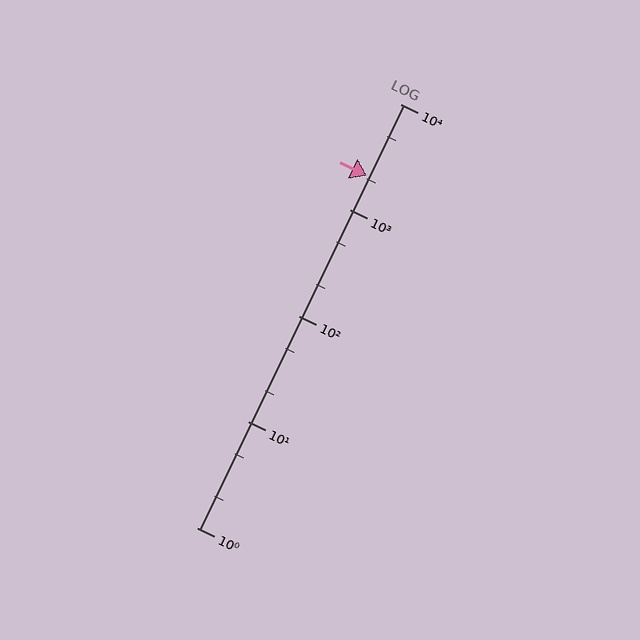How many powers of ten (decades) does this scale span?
The scale spans 4 decades, from 1 to 10000.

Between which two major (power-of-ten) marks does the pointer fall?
The pointer is between 1000 and 10000.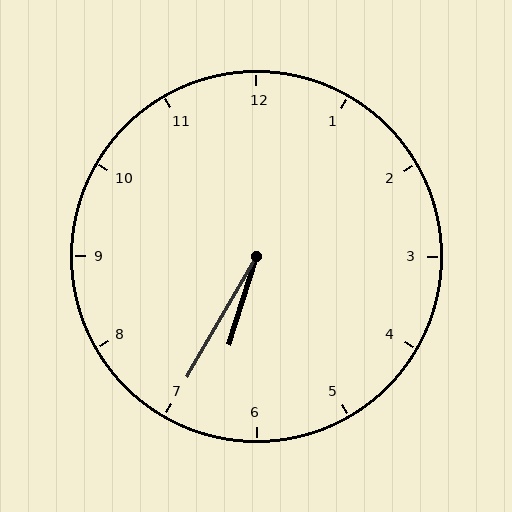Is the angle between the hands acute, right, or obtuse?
It is acute.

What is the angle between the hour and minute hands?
Approximately 12 degrees.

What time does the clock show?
6:35.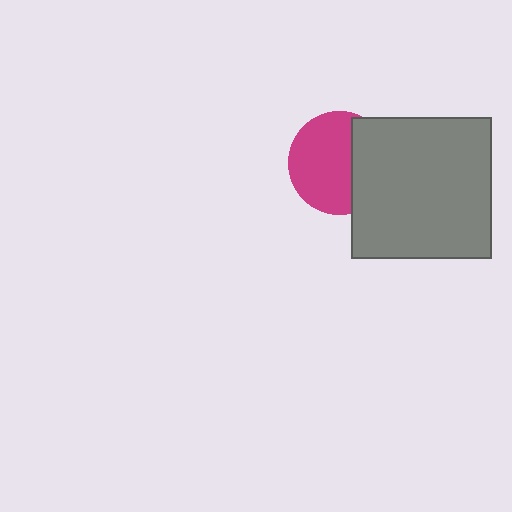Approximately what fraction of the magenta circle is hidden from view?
Roughly 35% of the magenta circle is hidden behind the gray square.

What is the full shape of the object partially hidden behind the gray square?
The partially hidden object is a magenta circle.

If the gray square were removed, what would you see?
You would see the complete magenta circle.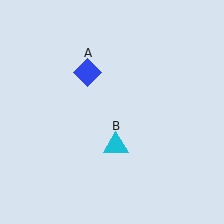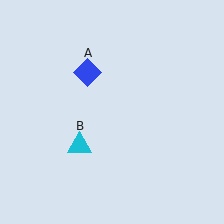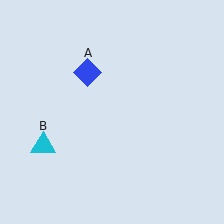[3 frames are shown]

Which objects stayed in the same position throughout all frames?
Blue diamond (object A) remained stationary.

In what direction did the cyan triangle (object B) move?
The cyan triangle (object B) moved left.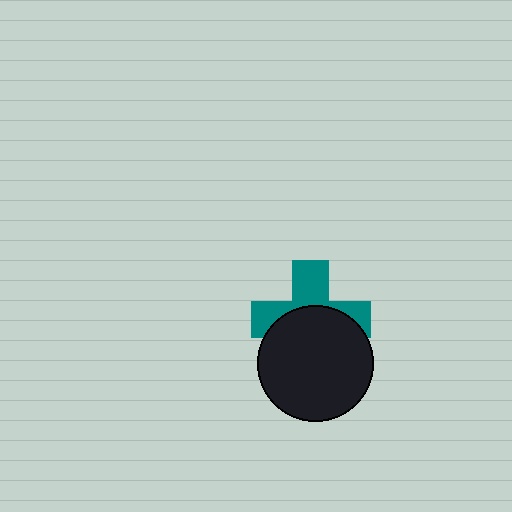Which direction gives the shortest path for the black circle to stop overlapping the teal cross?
Moving down gives the shortest separation.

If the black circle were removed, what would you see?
You would see the complete teal cross.